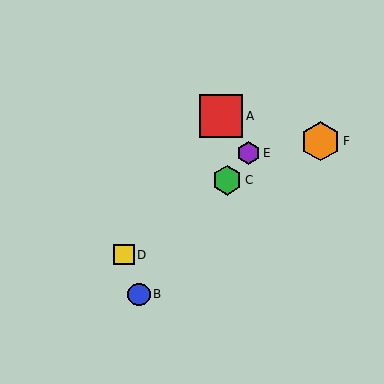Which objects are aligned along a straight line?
Objects B, C, E are aligned along a straight line.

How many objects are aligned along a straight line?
3 objects (B, C, E) are aligned along a straight line.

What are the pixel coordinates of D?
Object D is at (124, 255).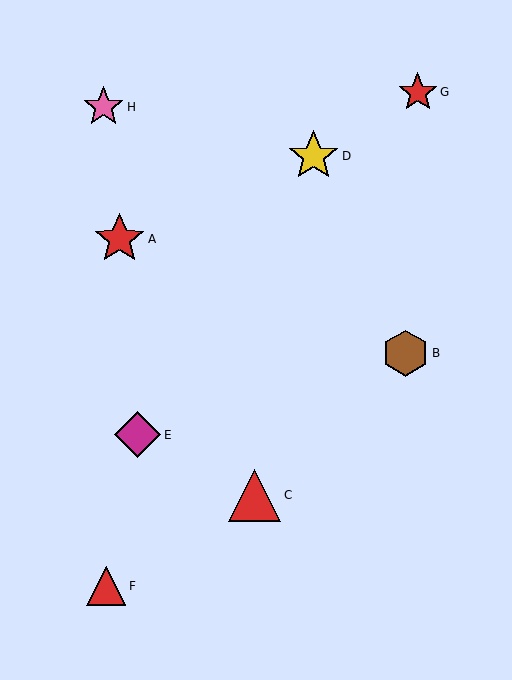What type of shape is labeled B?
Shape B is a brown hexagon.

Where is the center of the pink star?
The center of the pink star is at (104, 107).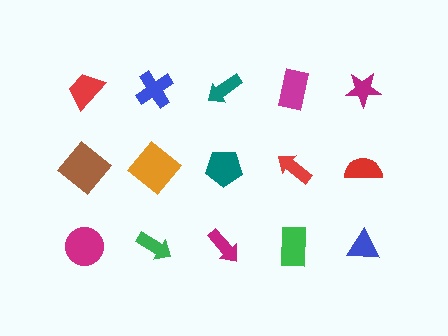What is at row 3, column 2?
A green arrow.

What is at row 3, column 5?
A blue triangle.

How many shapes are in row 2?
5 shapes.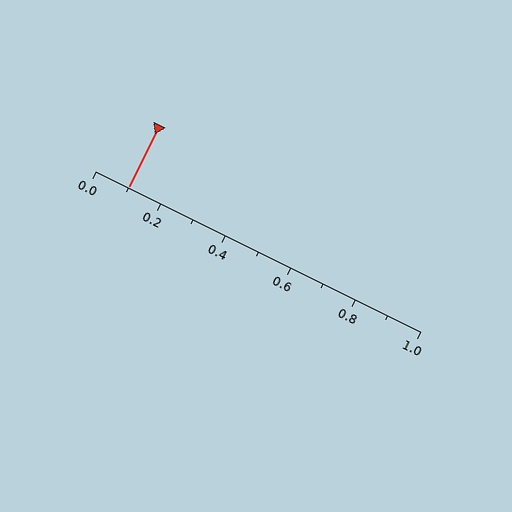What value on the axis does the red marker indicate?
The marker indicates approximately 0.1.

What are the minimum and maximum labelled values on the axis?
The axis runs from 0.0 to 1.0.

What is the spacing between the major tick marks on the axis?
The major ticks are spaced 0.2 apart.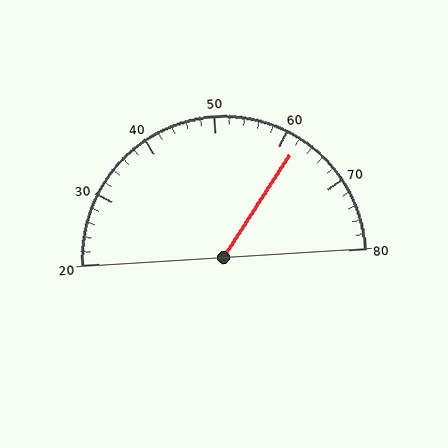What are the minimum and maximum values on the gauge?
The gauge ranges from 20 to 80.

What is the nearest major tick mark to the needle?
The nearest major tick mark is 60.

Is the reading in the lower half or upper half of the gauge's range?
The reading is in the upper half of the range (20 to 80).